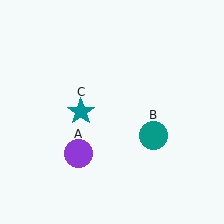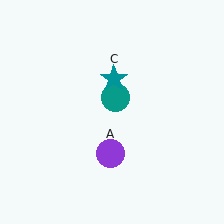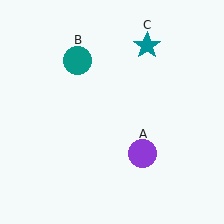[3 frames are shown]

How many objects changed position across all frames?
3 objects changed position: purple circle (object A), teal circle (object B), teal star (object C).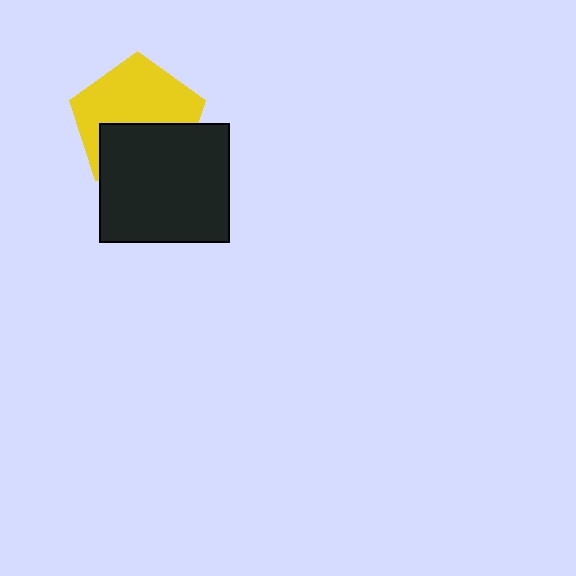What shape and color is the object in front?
The object in front is a black rectangle.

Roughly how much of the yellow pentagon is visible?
About half of it is visible (roughly 58%).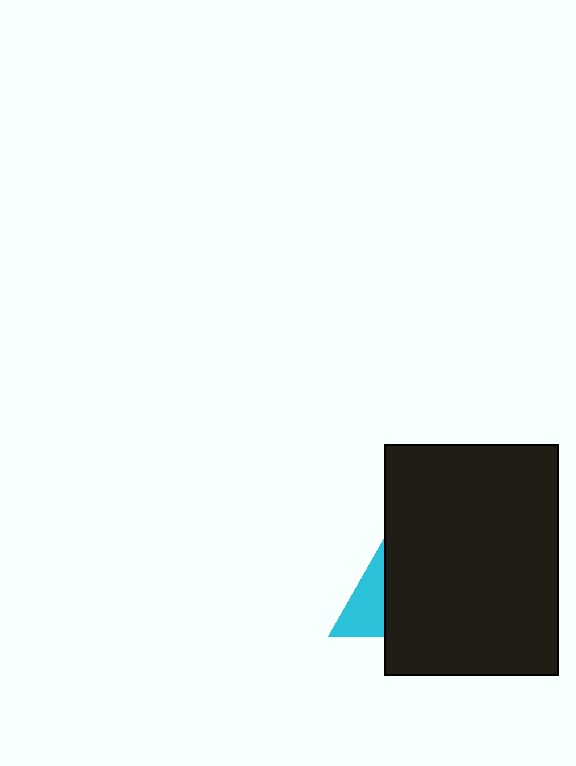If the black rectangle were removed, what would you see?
You would see the complete cyan triangle.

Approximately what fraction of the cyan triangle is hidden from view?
Roughly 54% of the cyan triangle is hidden behind the black rectangle.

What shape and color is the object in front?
The object in front is a black rectangle.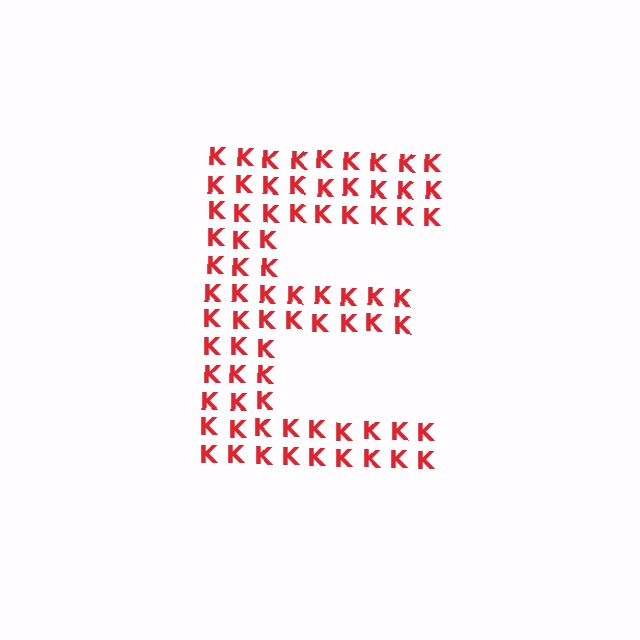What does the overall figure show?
The overall figure shows the letter E.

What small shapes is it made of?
It is made of small letter K's.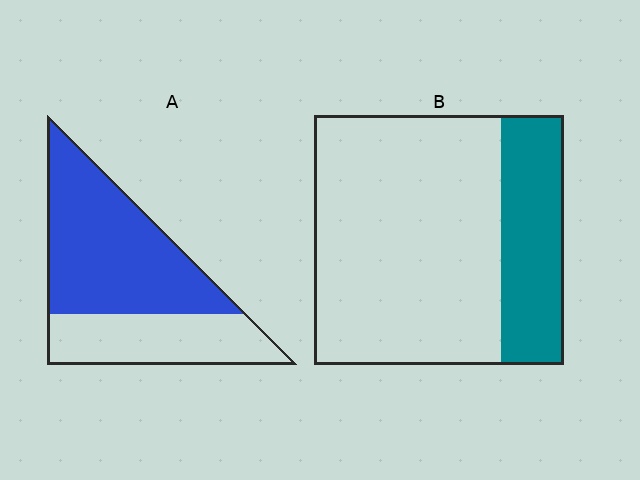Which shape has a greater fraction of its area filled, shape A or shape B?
Shape A.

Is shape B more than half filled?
No.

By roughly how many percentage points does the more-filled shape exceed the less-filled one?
By roughly 40 percentage points (A over B).